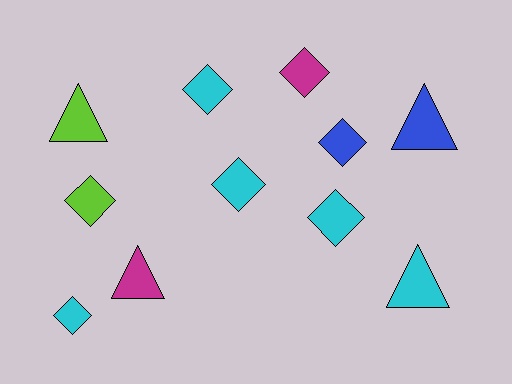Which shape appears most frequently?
Diamond, with 7 objects.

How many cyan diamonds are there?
There are 4 cyan diamonds.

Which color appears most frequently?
Cyan, with 5 objects.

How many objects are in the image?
There are 11 objects.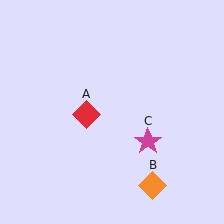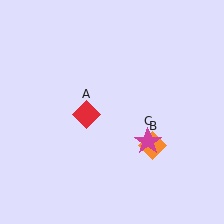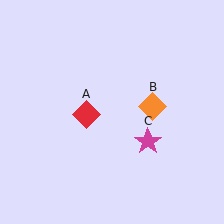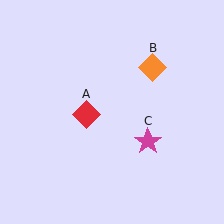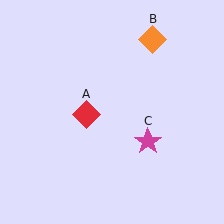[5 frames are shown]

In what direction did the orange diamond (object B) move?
The orange diamond (object B) moved up.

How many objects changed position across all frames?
1 object changed position: orange diamond (object B).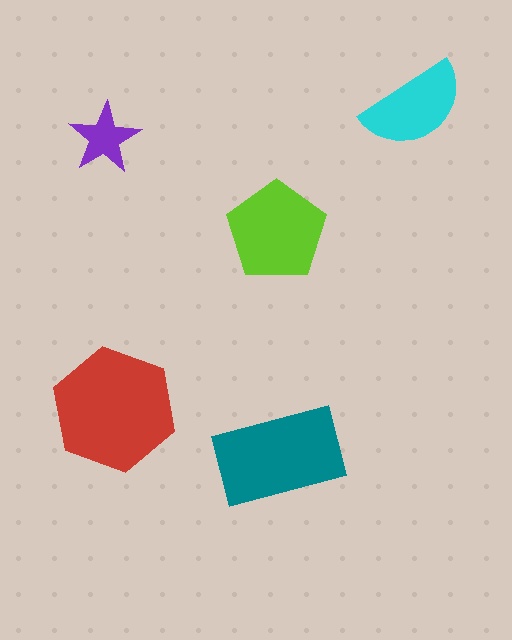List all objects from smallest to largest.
The purple star, the cyan semicircle, the lime pentagon, the teal rectangle, the red hexagon.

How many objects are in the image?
There are 5 objects in the image.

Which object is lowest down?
The teal rectangle is bottommost.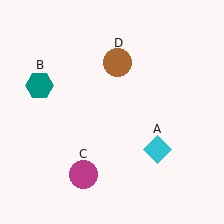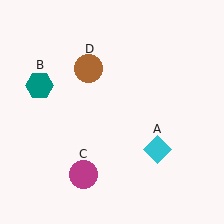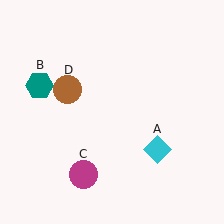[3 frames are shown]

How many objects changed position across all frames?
1 object changed position: brown circle (object D).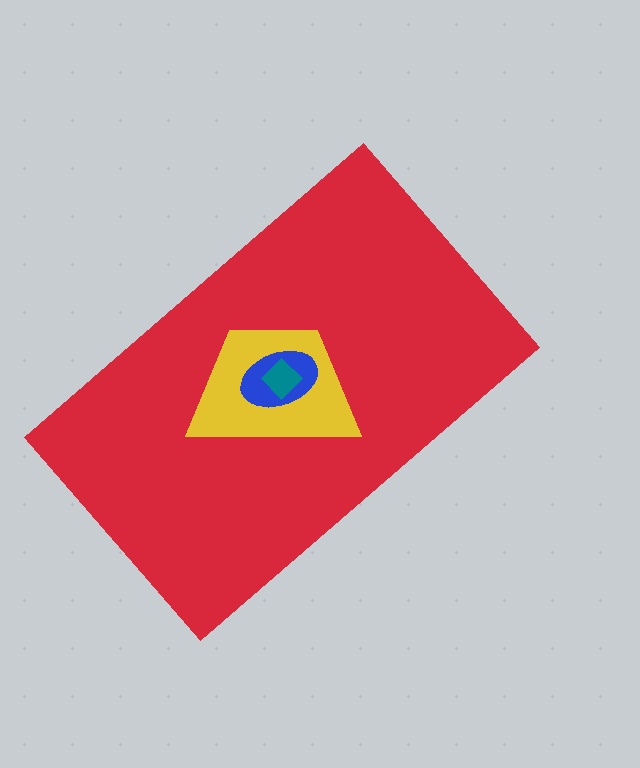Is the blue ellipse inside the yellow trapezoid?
Yes.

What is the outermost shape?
The red rectangle.